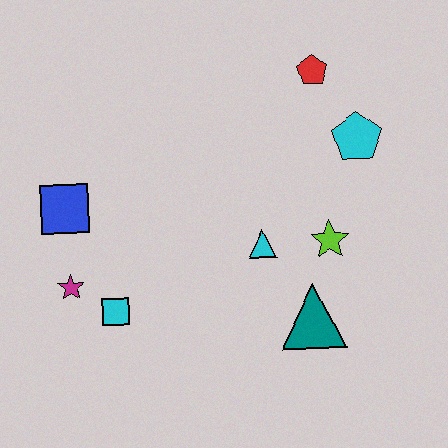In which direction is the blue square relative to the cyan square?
The blue square is above the cyan square.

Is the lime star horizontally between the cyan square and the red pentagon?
No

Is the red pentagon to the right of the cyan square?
Yes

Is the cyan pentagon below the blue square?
No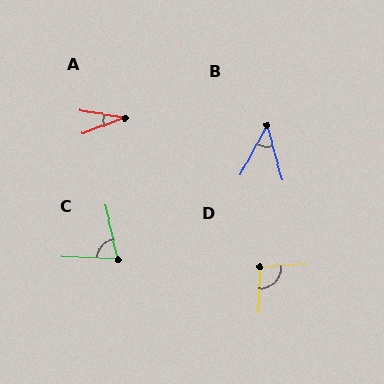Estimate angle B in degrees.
Approximately 43 degrees.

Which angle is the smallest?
A, at approximately 29 degrees.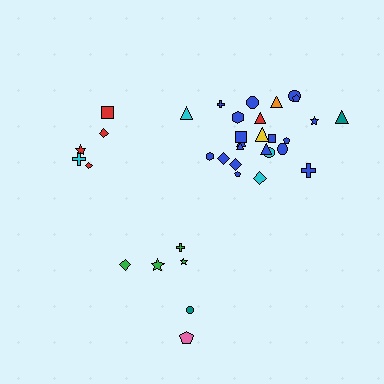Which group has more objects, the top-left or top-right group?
The top-right group.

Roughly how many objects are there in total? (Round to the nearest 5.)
Roughly 35 objects in total.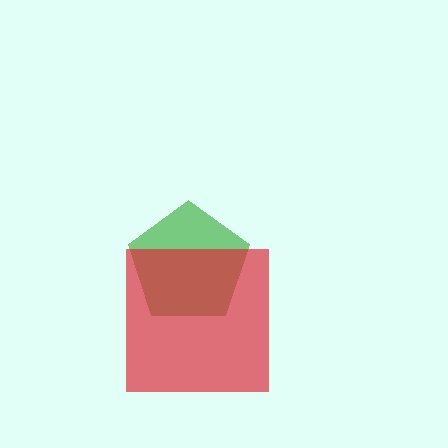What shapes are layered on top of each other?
The layered shapes are: a green pentagon, a red square.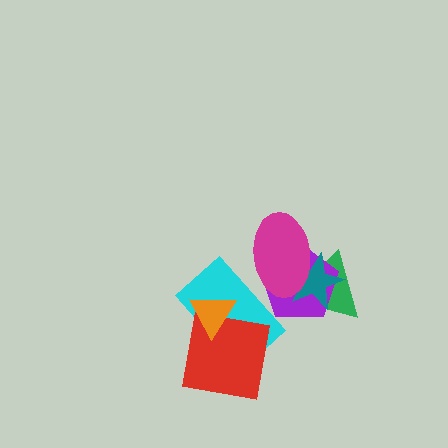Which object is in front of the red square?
The orange triangle is in front of the red square.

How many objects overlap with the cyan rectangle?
4 objects overlap with the cyan rectangle.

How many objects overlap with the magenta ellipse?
4 objects overlap with the magenta ellipse.